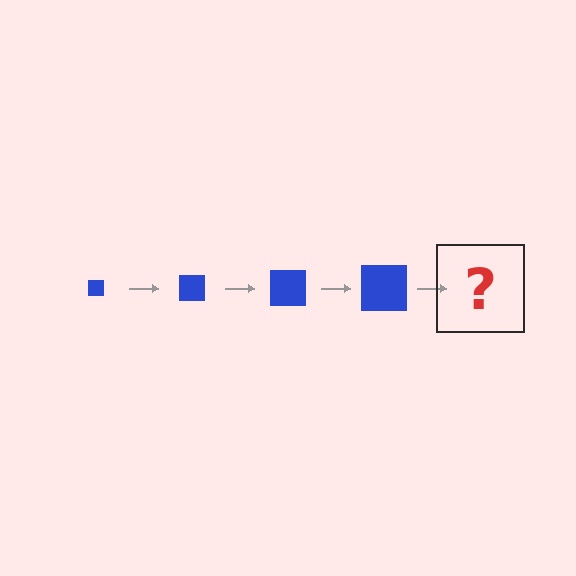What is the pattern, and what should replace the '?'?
The pattern is that the square gets progressively larger each step. The '?' should be a blue square, larger than the previous one.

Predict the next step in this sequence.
The next step is a blue square, larger than the previous one.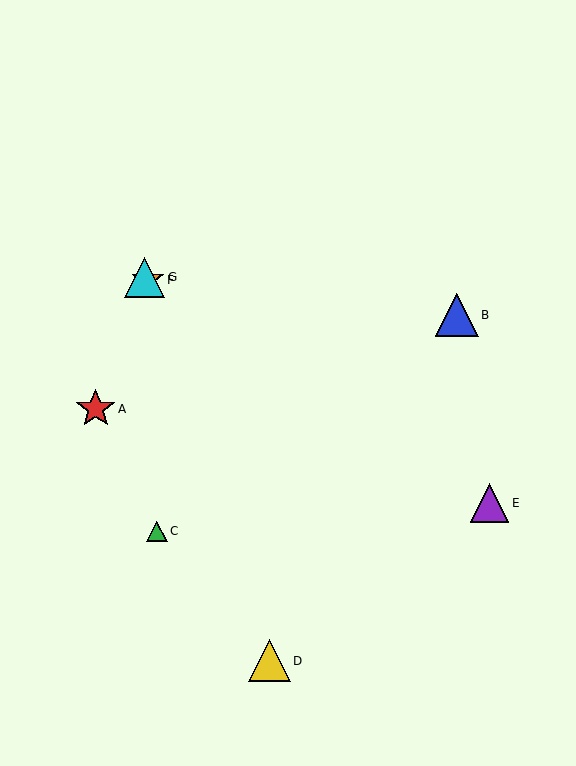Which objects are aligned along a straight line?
Objects E, F, G are aligned along a straight line.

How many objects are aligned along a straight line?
3 objects (E, F, G) are aligned along a straight line.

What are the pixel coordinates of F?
Object F is at (148, 280).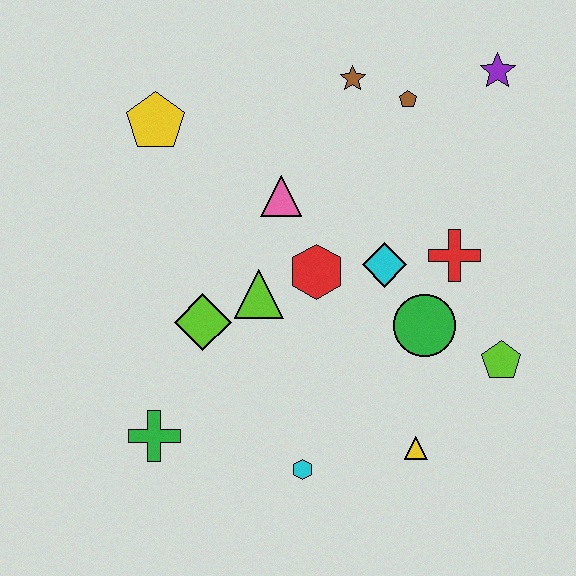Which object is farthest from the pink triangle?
The yellow triangle is farthest from the pink triangle.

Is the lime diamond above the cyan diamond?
No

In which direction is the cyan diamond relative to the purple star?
The cyan diamond is below the purple star.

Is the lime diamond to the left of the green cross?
No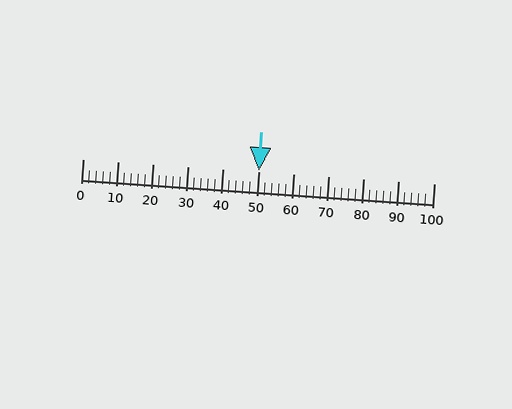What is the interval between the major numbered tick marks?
The major tick marks are spaced 10 units apart.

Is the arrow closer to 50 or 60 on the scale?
The arrow is closer to 50.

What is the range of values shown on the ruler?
The ruler shows values from 0 to 100.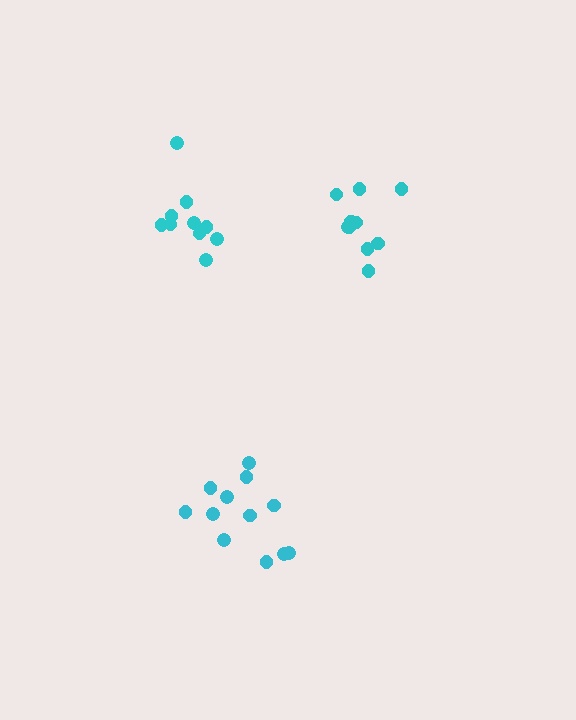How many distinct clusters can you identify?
There are 3 distinct clusters.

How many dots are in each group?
Group 1: 10 dots, Group 2: 12 dots, Group 3: 10 dots (32 total).